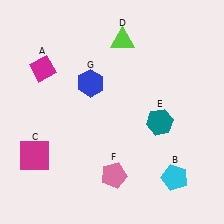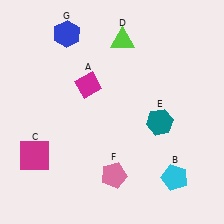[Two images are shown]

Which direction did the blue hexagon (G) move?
The blue hexagon (G) moved up.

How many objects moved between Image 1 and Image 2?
2 objects moved between the two images.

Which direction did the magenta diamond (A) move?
The magenta diamond (A) moved right.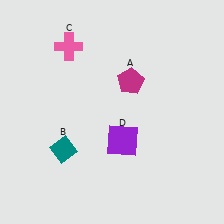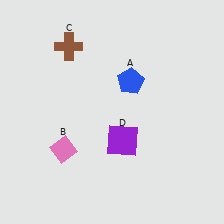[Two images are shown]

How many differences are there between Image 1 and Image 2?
There are 3 differences between the two images.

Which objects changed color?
A changed from magenta to blue. B changed from teal to pink. C changed from pink to brown.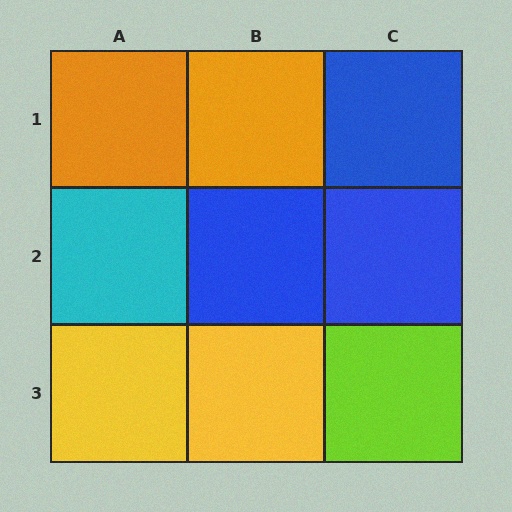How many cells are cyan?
1 cell is cyan.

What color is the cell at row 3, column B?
Yellow.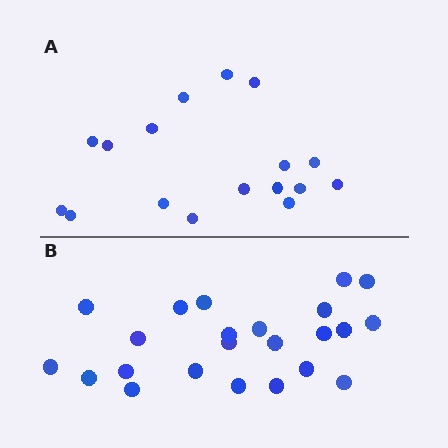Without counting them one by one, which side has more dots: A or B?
Region B (the bottom region) has more dots.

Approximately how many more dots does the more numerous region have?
Region B has about 6 more dots than region A.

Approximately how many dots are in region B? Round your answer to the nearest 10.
About 20 dots. (The exact count is 23, which rounds to 20.)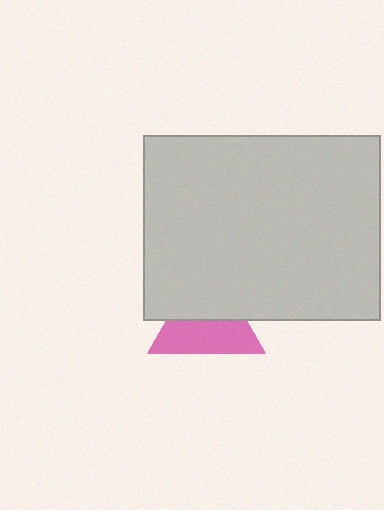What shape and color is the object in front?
The object in front is a light gray rectangle.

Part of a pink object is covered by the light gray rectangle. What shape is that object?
It is a triangle.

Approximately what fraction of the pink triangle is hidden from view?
Roughly 48% of the pink triangle is hidden behind the light gray rectangle.